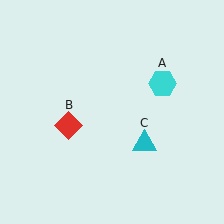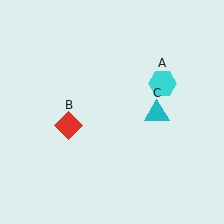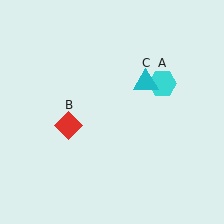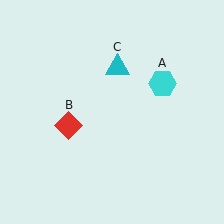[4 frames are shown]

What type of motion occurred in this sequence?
The cyan triangle (object C) rotated counterclockwise around the center of the scene.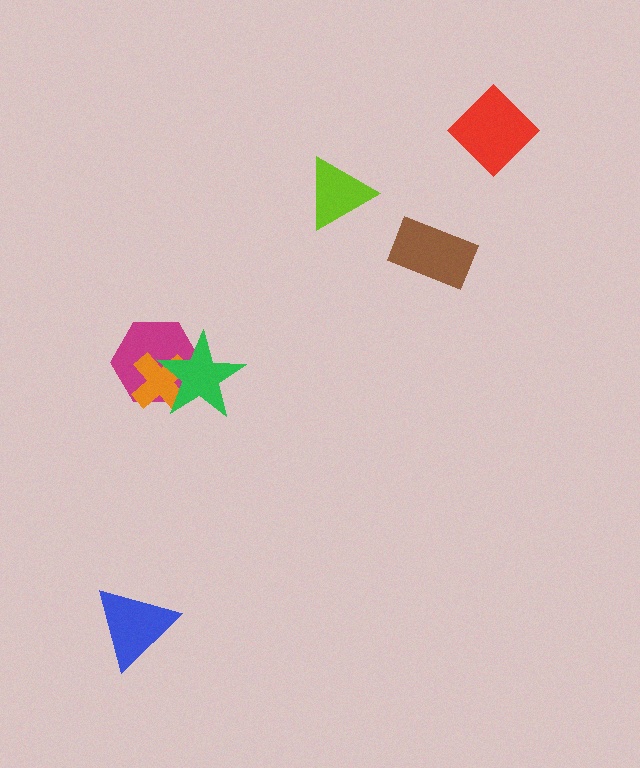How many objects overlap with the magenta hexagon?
2 objects overlap with the magenta hexagon.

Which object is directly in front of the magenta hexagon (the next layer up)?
The orange cross is directly in front of the magenta hexagon.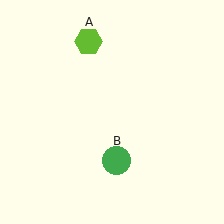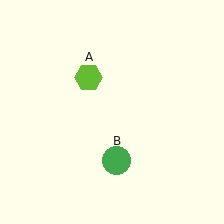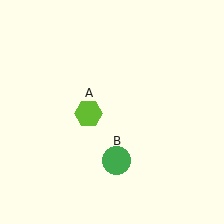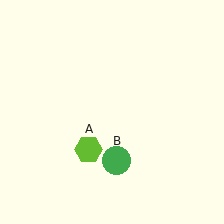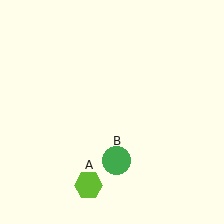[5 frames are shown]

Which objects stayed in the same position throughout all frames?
Green circle (object B) remained stationary.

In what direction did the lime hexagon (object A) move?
The lime hexagon (object A) moved down.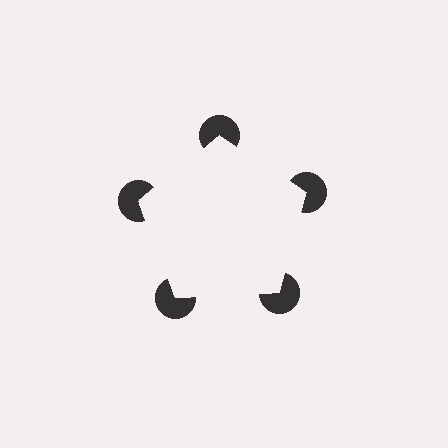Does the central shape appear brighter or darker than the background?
It typically appears slightly brighter than the background, even though no actual brightness change is drawn.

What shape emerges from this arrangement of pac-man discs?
An illusory pentagon — its edges are inferred from the aligned wedge cuts in the pac-man discs, not physically drawn.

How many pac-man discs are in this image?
There are 5 — one at each vertex of the illusory pentagon.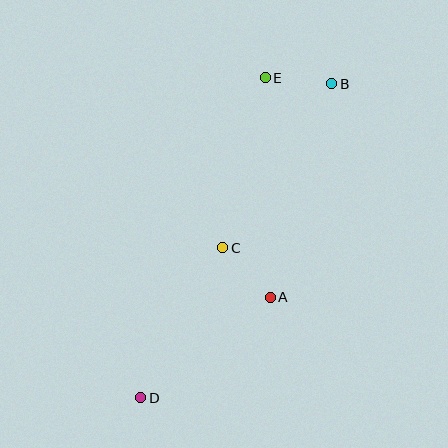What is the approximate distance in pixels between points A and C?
The distance between A and C is approximately 68 pixels.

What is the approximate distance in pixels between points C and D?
The distance between C and D is approximately 171 pixels.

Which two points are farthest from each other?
Points B and D are farthest from each other.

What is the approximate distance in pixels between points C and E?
The distance between C and E is approximately 175 pixels.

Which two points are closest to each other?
Points B and E are closest to each other.